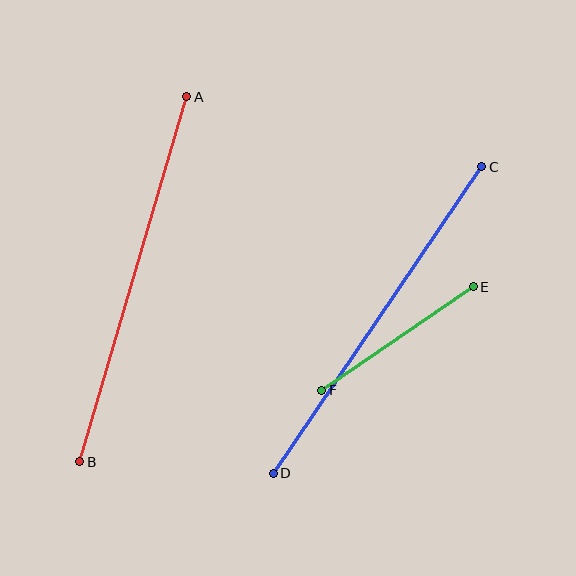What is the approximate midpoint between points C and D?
The midpoint is at approximately (377, 320) pixels.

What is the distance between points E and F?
The distance is approximately 184 pixels.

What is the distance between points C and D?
The distance is approximately 371 pixels.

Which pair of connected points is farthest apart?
Points A and B are farthest apart.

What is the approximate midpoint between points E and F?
The midpoint is at approximately (397, 339) pixels.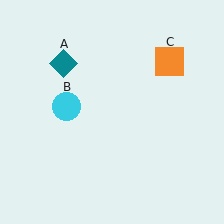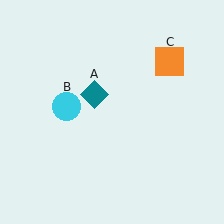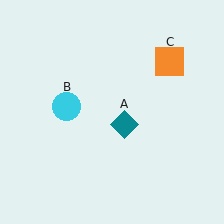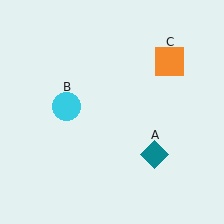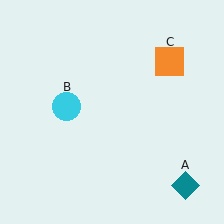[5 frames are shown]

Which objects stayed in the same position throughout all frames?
Cyan circle (object B) and orange square (object C) remained stationary.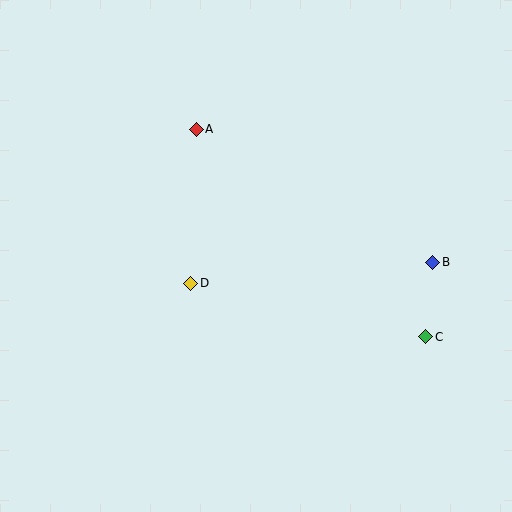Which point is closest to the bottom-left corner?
Point D is closest to the bottom-left corner.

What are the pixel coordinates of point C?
Point C is at (426, 337).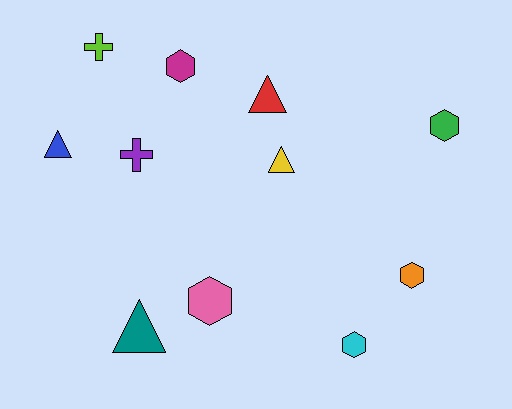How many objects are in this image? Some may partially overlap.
There are 11 objects.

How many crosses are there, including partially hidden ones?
There are 2 crosses.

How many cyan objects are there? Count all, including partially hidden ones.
There is 1 cyan object.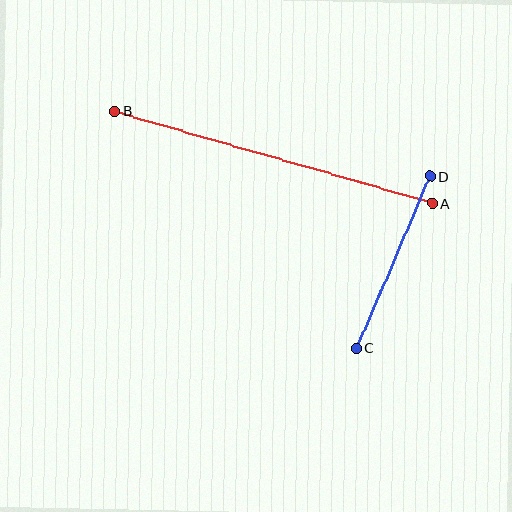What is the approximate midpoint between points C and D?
The midpoint is at approximately (393, 262) pixels.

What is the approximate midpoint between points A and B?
The midpoint is at approximately (273, 157) pixels.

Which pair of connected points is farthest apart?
Points A and B are farthest apart.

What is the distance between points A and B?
The distance is approximately 331 pixels.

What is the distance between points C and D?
The distance is approximately 187 pixels.